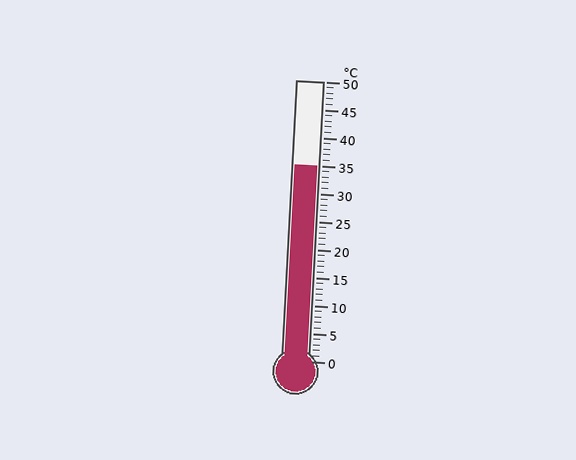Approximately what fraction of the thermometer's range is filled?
The thermometer is filled to approximately 70% of its range.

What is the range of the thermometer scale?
The thermometer scale ranges from 0°C to 50°C.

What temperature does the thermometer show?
The thermometer shows approximately 35°C.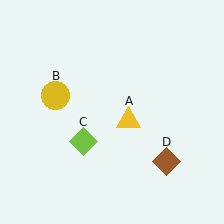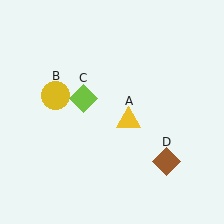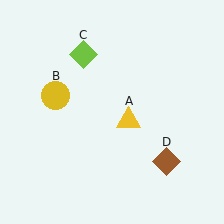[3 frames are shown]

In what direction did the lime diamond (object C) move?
The lime diamond (object C) moved up.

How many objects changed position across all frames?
1 object changed position: lime diamond (object C).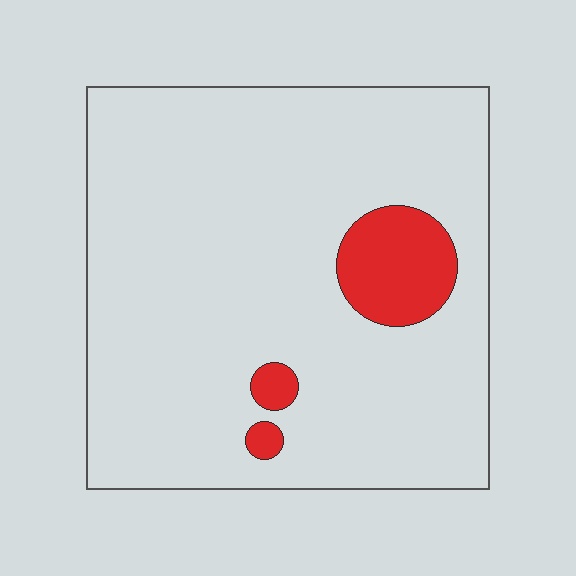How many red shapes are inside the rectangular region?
3.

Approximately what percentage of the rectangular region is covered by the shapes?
Approximately 10%.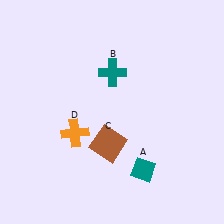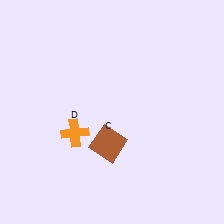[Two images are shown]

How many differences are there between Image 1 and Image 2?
There are 2 differences between the two images.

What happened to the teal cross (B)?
The teal cross (B) was removed in Image 2. It was in the top-right area of Image 1.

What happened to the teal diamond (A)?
The teal diamond (A) was removed in Image 2. It was in the bottom-right area of Image 1.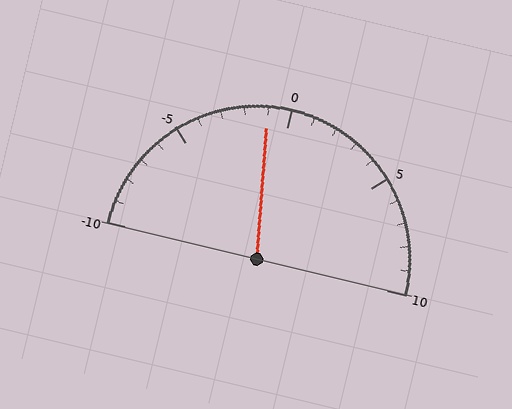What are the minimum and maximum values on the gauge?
The gauge ranges from -10 to 10.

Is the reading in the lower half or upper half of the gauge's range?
The reading is in the lower half of the range (-10 to 10).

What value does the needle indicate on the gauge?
The needle indicates approximately -1.